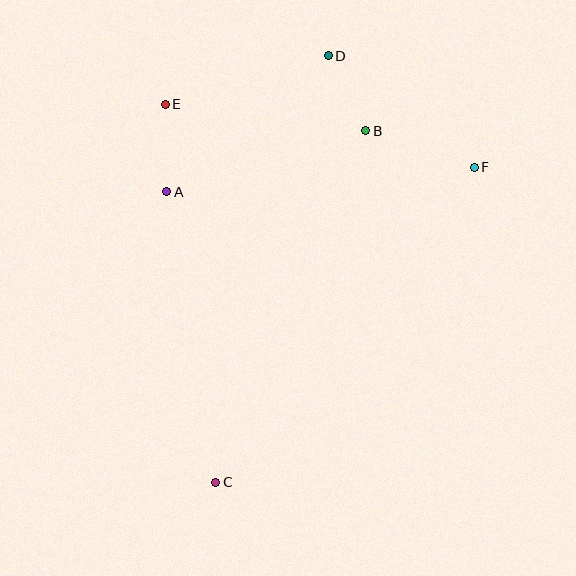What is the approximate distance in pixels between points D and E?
The distance between D and E is approximately 170 pixels.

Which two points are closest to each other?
Points B and D are closest to each other.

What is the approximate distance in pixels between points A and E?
The distance between A and E is approximately 87 pixels.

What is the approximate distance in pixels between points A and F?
The distance between A and F is approximately 309 pixels.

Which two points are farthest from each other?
Points C and D are farthest from each other.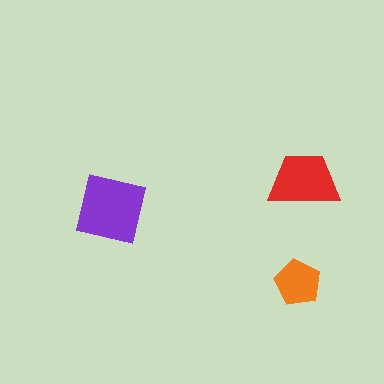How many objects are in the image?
There are 3 objects in the image.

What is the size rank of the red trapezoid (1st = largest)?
2nd.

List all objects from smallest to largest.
The orange pentagon, the red trapezoid, the purple square.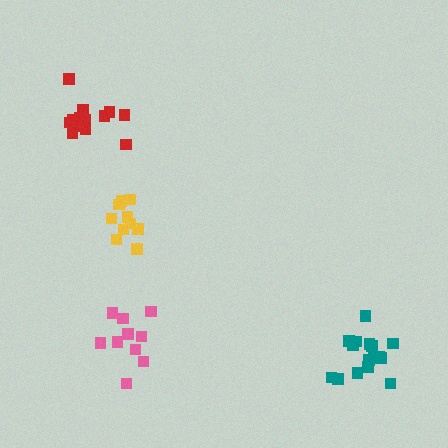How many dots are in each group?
Group 1: 10 dots, Group 2: 16 dots, Group 3: 10 dots, Group 4: 13 dots (49 total).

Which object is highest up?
The red cluster is topmost.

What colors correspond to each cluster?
The clusters are colored: yellow, teal, pink, red.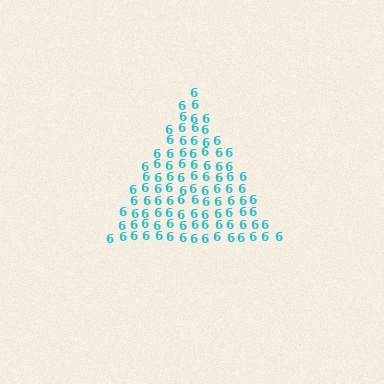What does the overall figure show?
The overall figure shows a triangle.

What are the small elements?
The small elements are digit 6's.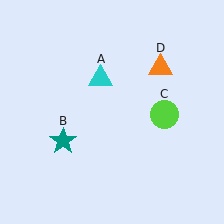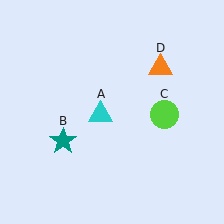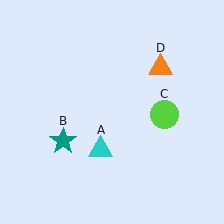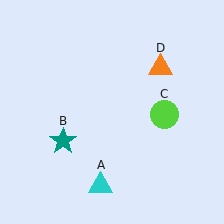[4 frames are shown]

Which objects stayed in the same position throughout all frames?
Teal star (object B) and lime circle (object C) and orange triangle (object D) remained stationary.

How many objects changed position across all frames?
1 object changed position: cyan triangle (object A).